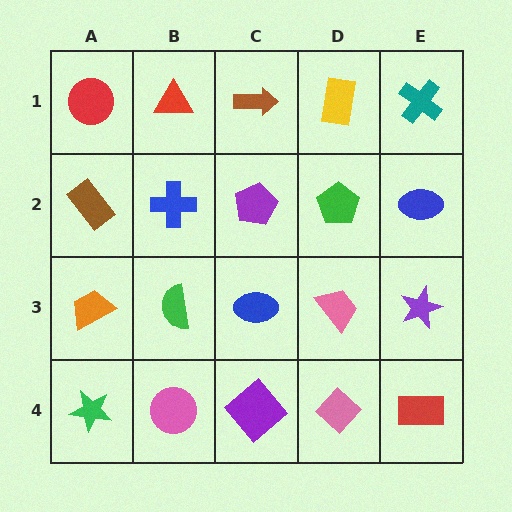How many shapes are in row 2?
5 shapes.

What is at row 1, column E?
A teal cross.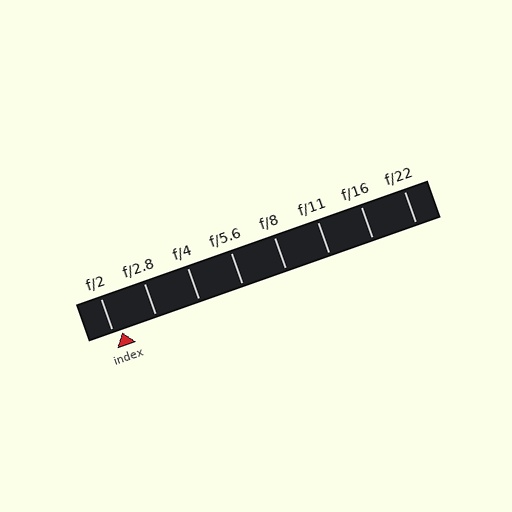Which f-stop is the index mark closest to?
The index mark is closest to f/2.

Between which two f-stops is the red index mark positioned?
The index mark is between f/2 and f/2.8.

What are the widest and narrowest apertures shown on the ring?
The widest aperture shown is f/2 and the narrowest is f/22.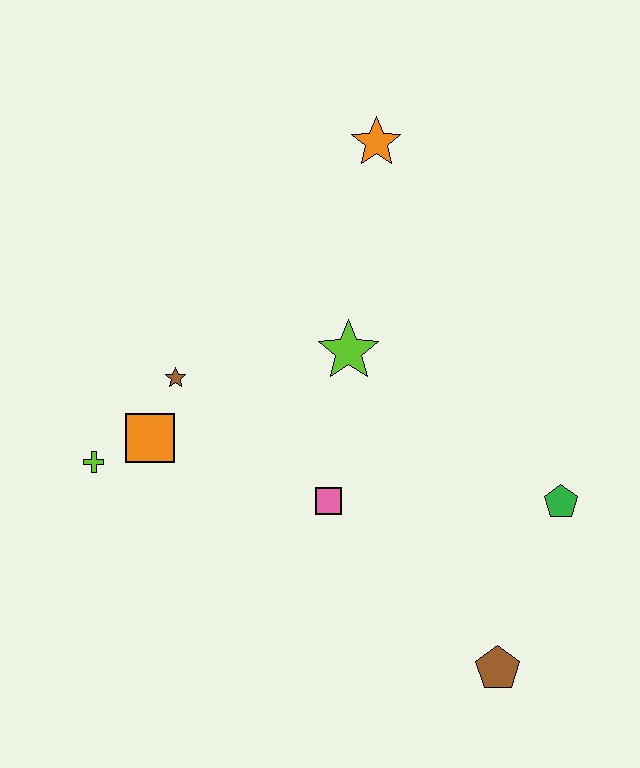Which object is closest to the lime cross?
The orange square is closest to the lime cross.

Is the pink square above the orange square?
No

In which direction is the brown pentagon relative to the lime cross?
The brown pentagon is to the right of the lime cross.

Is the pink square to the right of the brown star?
Yes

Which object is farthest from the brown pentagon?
The orange star is farthest from the brown pentagon.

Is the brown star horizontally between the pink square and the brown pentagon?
No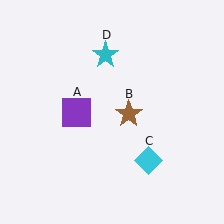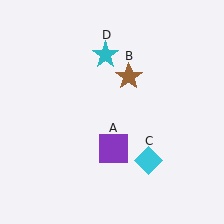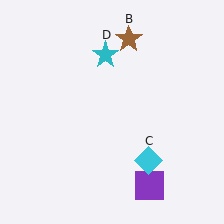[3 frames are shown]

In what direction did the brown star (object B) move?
The brown star (object B) moved up.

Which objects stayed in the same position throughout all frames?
Cyan diamond (object C) and cyan star (object D) remained stationary.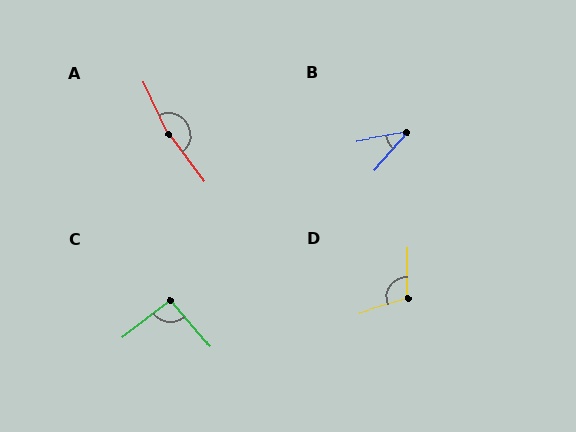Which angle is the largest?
A, at approximately 168 degrees.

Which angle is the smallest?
B, at approximately 39 degrees.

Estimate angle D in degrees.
Approximately 108 degrees.